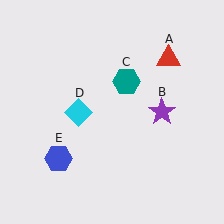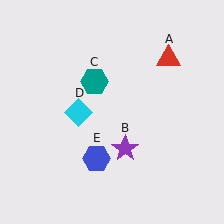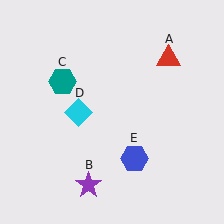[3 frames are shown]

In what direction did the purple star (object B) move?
The purple star (object B) moved down and to the left.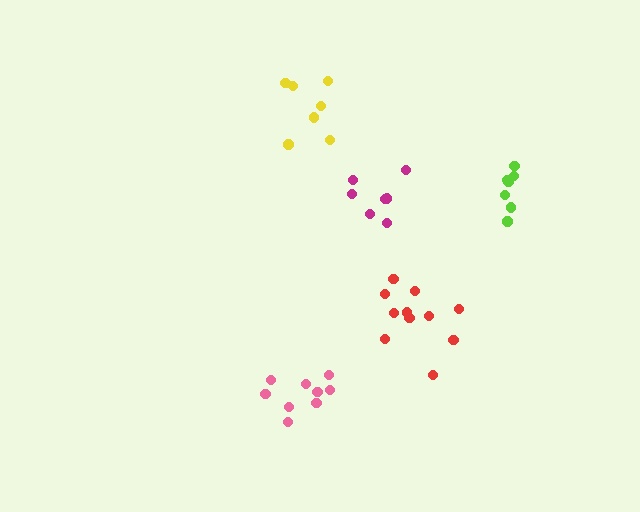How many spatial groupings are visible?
There are 5 spatial groupings.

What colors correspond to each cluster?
The clusters are colored: lime, magenta, yellow, pink, red.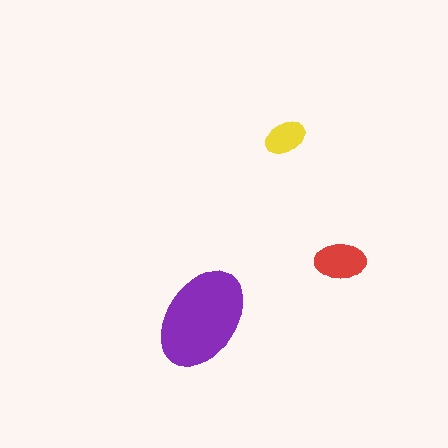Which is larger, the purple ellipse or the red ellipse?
The purple one.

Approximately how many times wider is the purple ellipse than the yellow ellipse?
About 2.5 times wider.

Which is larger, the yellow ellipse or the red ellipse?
The red one.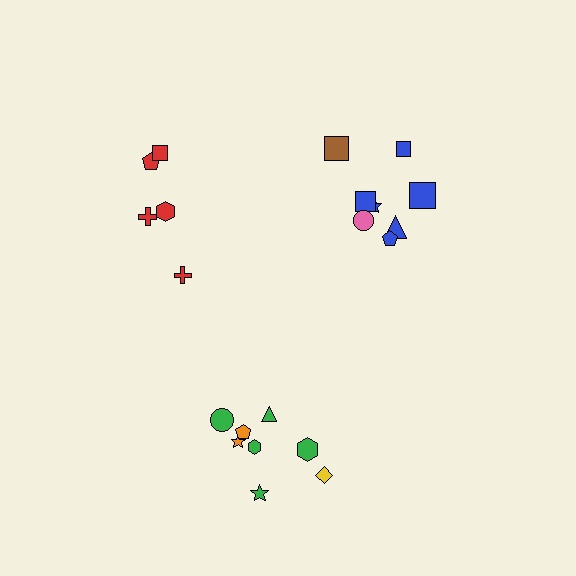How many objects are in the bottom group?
There are 8 objects.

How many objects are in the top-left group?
There are 5 objects.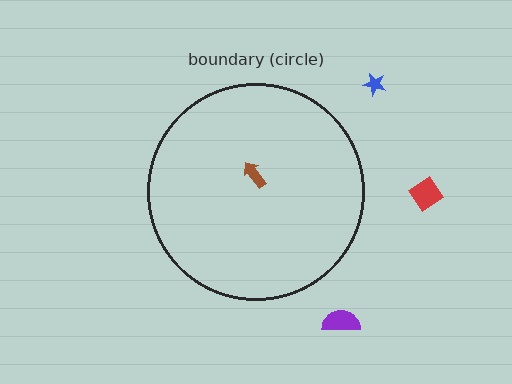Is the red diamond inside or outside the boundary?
Outside.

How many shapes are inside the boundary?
1 inside, 3 outside.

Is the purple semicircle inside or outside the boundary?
Outside.